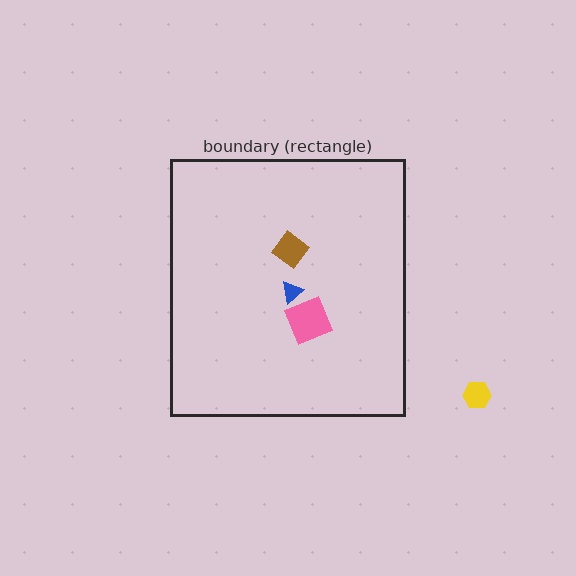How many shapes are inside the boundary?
3 inside, 1 outside.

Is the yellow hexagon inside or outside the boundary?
Outside.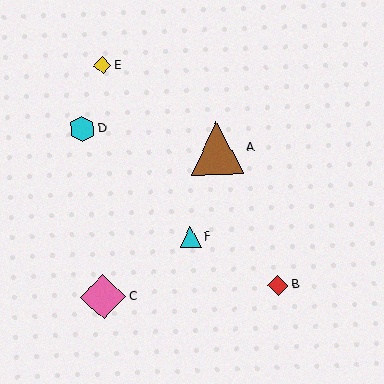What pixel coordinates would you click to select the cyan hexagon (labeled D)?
Click at (82, 129) to select the cyan hexagon D.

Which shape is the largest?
The brown triangle (labeled A) is the largest.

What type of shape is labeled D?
Shape D is a cyan hexagon.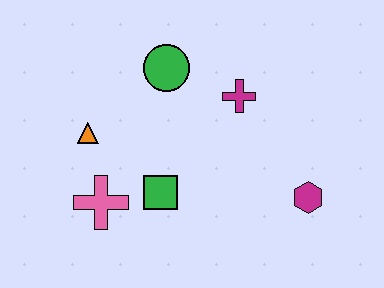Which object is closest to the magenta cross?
The green circle is closest to the magenta cross.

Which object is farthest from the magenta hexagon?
The orange triangle is farthest from the magenta hexagon.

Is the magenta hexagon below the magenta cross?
Yes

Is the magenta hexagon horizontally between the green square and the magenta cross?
No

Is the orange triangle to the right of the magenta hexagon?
No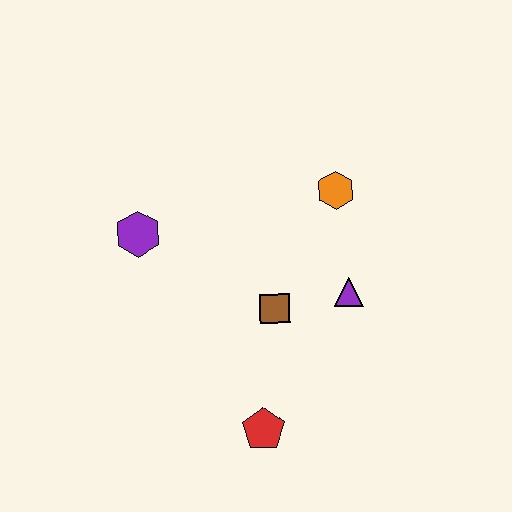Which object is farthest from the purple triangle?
The purple hexagon is farthest from the purple triangle.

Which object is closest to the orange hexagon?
The purple triangle is closest to the orange hexagon.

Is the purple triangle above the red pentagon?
Yes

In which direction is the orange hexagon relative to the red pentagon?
The orange hexagon is above the red pentagon.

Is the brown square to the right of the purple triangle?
No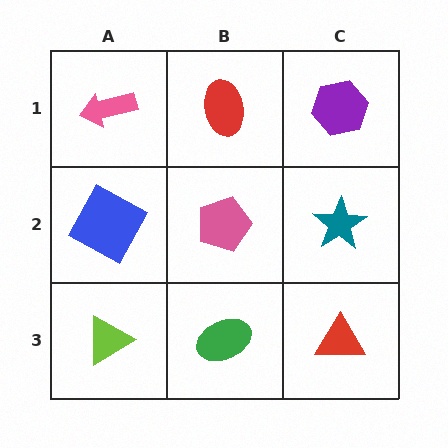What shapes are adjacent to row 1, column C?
A teal star (row 2, column C), a red ellipse (row 1, column B).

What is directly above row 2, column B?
A red ellipse.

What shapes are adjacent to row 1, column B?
A pink pentagon (row 2, column B), a pink arrow (row 1, column A), a purple hexagon (row 1, column C).